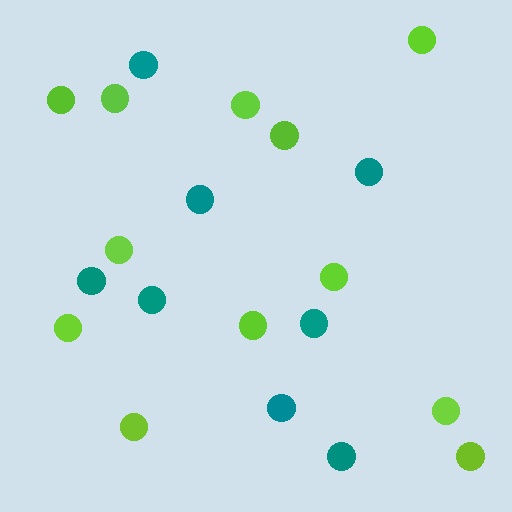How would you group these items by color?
There are 2 groups: one group of lime circles (12) and one group of teal circles (8).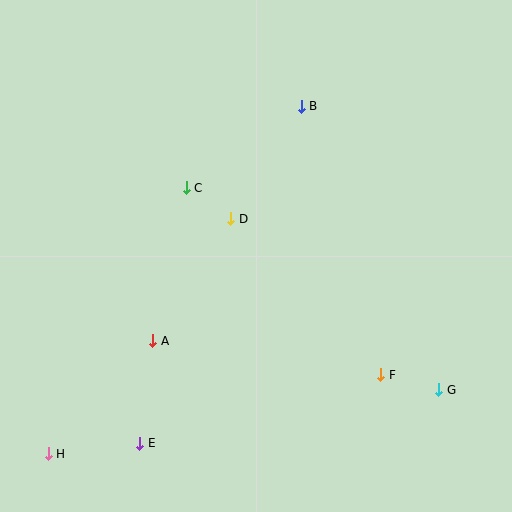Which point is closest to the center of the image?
Point D at (231, 219) is closest to the center.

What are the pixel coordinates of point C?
Point C is at (186, 188).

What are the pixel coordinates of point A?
Point A is at (153, 341).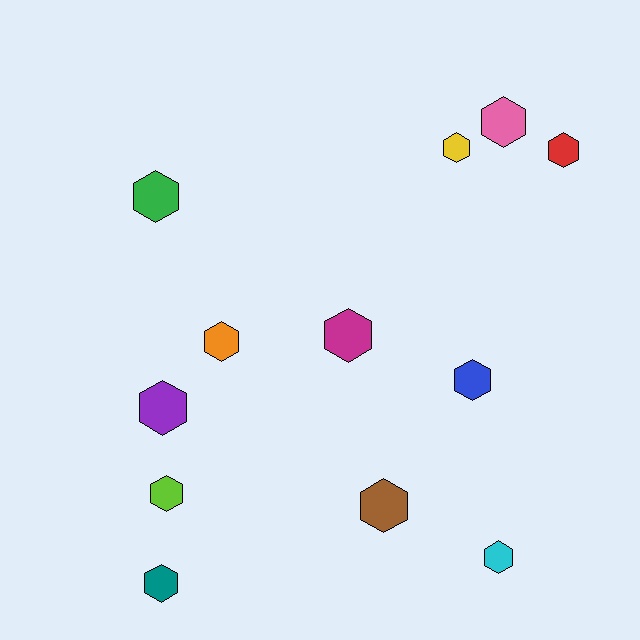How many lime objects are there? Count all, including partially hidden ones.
There is 1 lime object.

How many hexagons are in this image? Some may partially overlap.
There are 12 hexagons.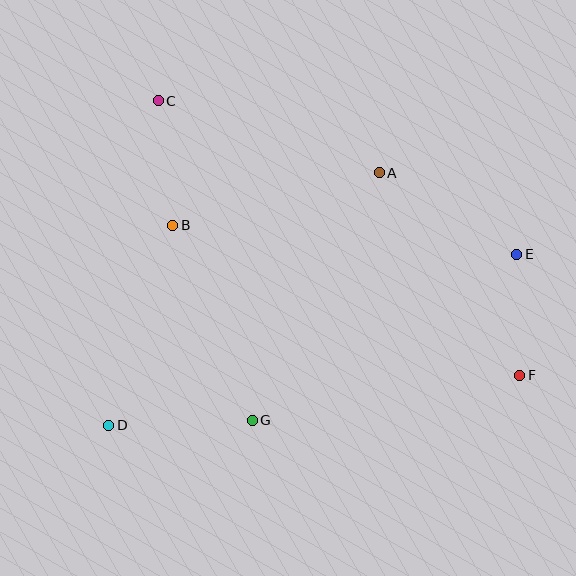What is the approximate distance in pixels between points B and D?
The distance between B and D is approximately 210 pixels.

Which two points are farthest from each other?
Points C and F are farthest from each other.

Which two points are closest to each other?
Points E and F are closest to each other.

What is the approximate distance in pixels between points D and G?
The distance between D and G is approximately 144 pixels.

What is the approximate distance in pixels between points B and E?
The distance between B and E is approximately 345 pixels.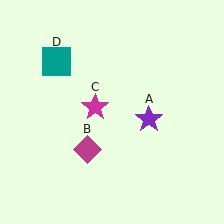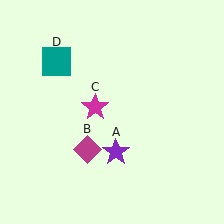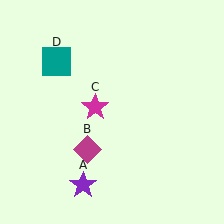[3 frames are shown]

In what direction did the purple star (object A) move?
The purple star (object A) moved down and to the left.